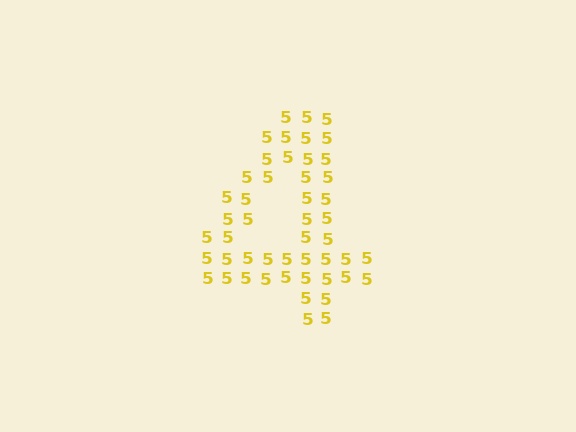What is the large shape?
The large shape is the digit 4.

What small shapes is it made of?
It is made of small digit 5's.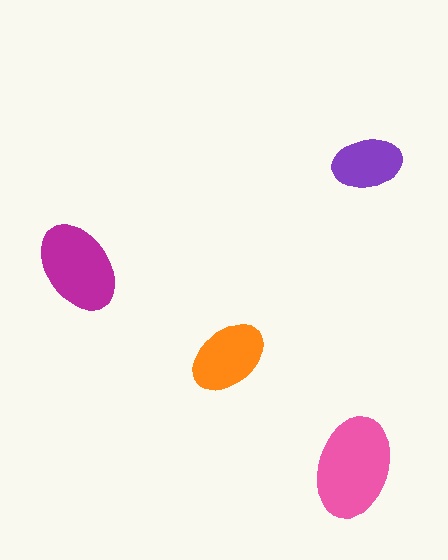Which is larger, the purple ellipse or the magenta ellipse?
The magenta one.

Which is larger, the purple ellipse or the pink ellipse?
The pink one.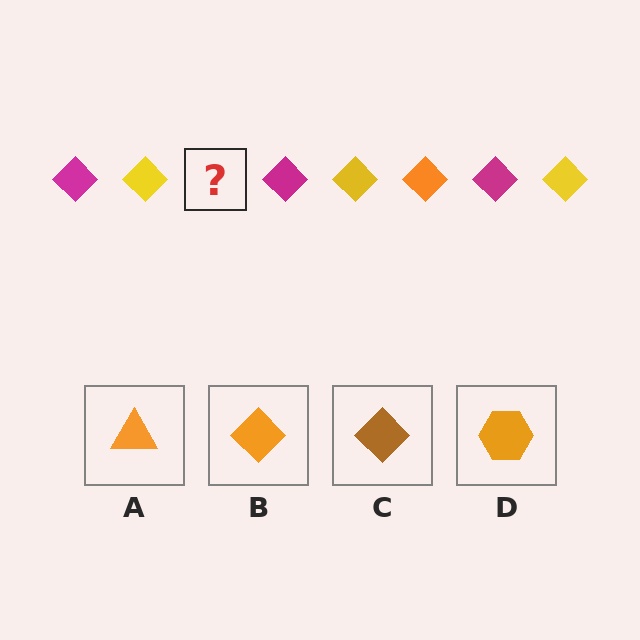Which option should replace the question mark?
Option B.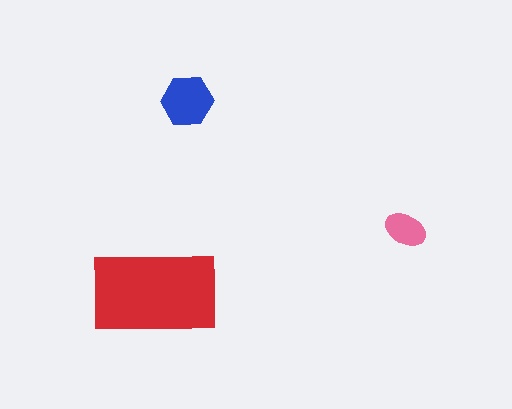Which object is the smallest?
The pink ellipse.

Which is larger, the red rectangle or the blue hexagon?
The red rectangle.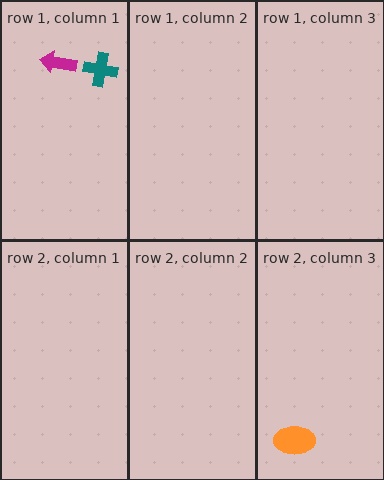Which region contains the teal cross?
The row 1, column 1 region.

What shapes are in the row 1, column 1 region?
The teal cross, the magenta arrow.